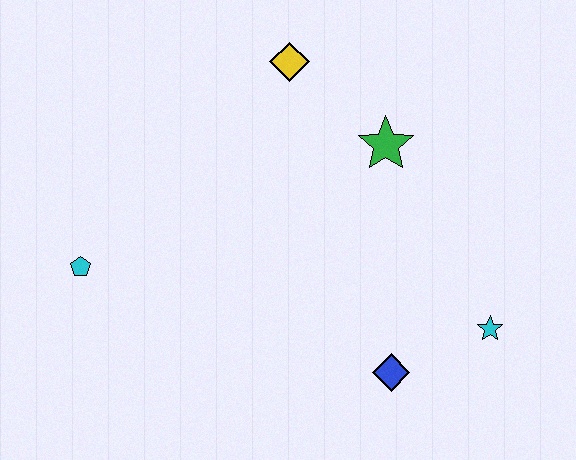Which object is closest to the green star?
The yellow diamond is closest to the green star.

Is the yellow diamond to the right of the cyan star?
No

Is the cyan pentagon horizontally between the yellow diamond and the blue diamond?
No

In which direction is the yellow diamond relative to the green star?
The yellow diamond is to the left of the green star.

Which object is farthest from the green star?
The cyan pentagon is farthest from the green star.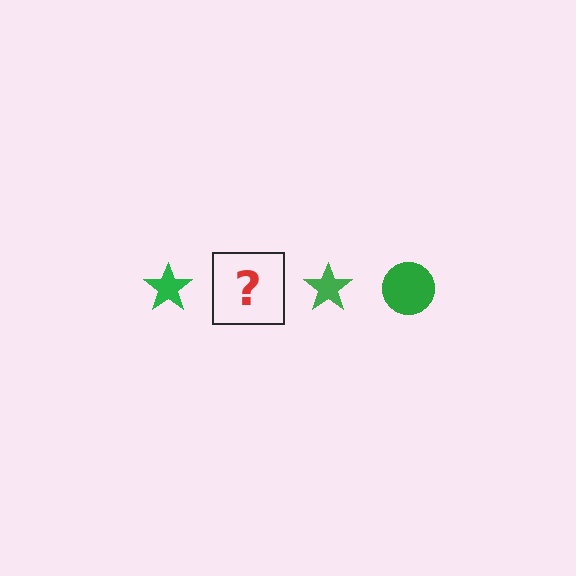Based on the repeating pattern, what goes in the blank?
The blank should be a green circle.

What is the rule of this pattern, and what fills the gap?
The rule is that the pattern cycles through star, circle shapes in green. The gap should be filled with a green circle.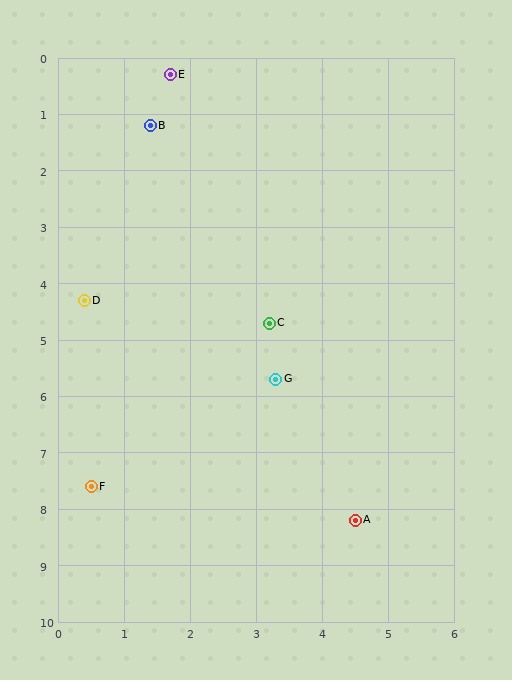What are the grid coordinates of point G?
Point G is at approximately (3.3, 5.7).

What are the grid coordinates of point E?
Point E is at approximately (1.7, 0.3).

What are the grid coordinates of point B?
Point B is at approximately (1.4, 1.2).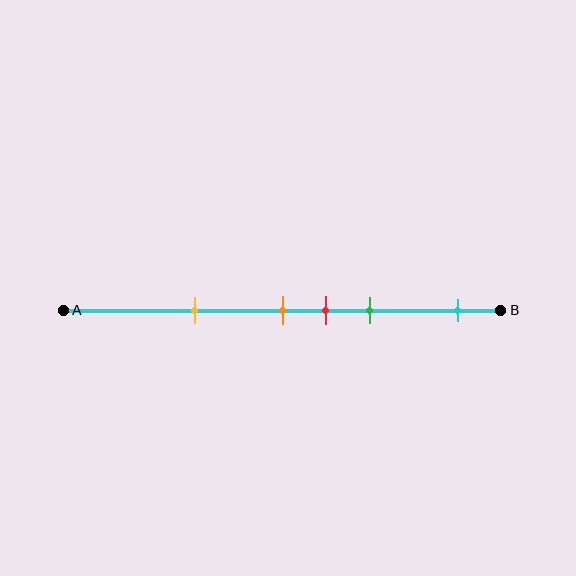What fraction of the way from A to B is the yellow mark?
The yellow mark is approximately 30% (0.3) of the way from A to B.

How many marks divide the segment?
There are 5 marks dividing the segment.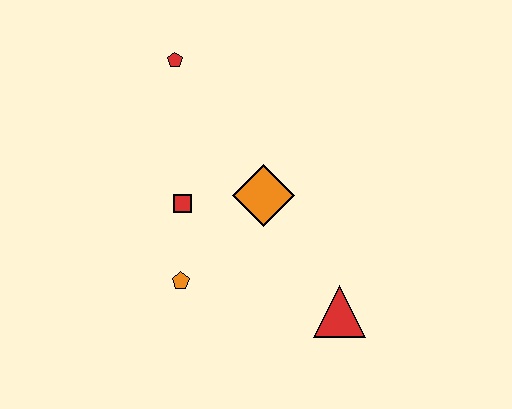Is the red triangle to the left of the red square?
No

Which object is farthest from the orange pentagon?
The red pentagon is farthest from the orange pentagon.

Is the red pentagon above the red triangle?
Yes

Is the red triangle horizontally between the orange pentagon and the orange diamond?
No